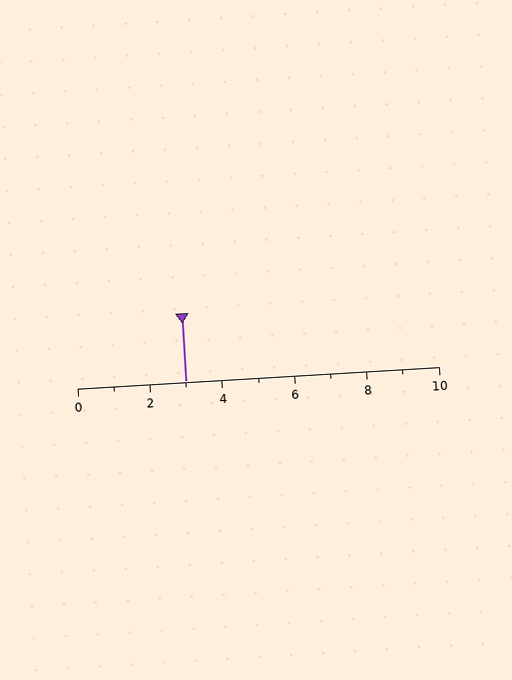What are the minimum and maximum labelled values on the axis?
The axis runs from 0 to 10.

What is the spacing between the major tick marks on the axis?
The major ticks are spaced 2 apart.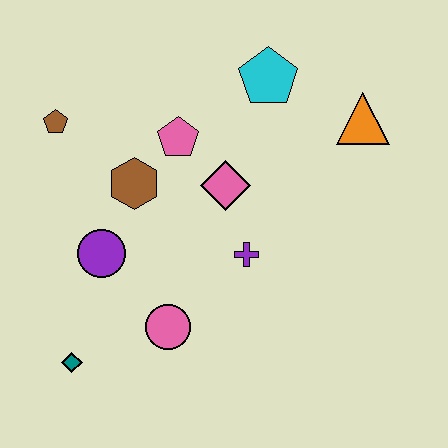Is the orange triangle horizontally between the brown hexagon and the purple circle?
No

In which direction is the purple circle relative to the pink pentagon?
The purple circle is below the pink pentagon.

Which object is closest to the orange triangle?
The cyan pentagon is closest to the orange triangle.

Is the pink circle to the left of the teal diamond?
No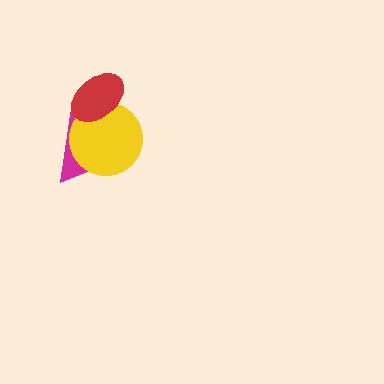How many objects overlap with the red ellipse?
2 objects overlap with the red ellipse.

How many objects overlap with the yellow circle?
2 objects overlap with the yellow circle.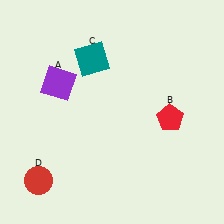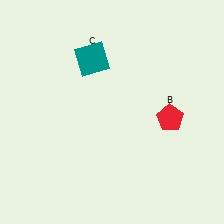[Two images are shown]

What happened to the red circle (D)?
The red circle (D) was removed in Image 2. It was in the bottom-left area of Image 1.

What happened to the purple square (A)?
The purple square (A) was removed in Image 2. It was in the top-left area of Image 1.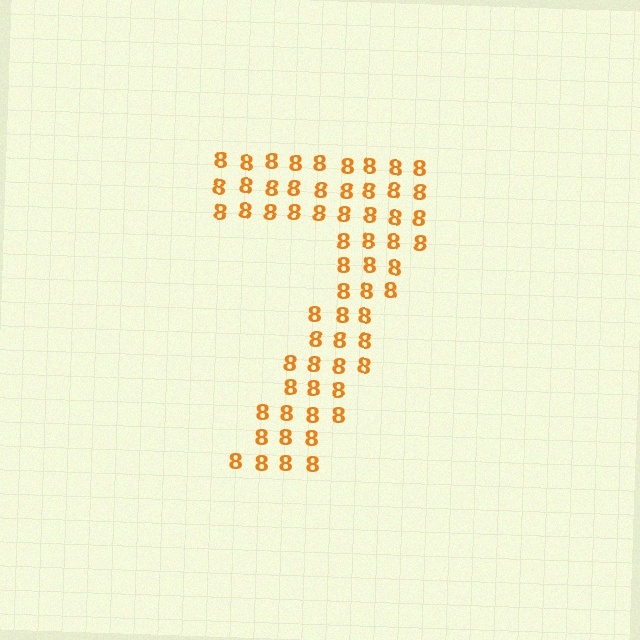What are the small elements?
The small elements are digit 8's.